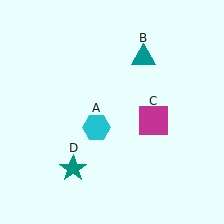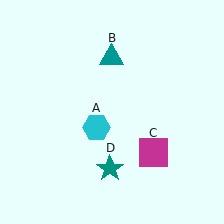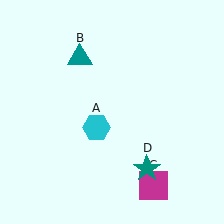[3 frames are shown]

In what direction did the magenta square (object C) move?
The magenta square (object C) moved down.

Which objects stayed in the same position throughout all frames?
Cyan hexagon (object A) remained stationary.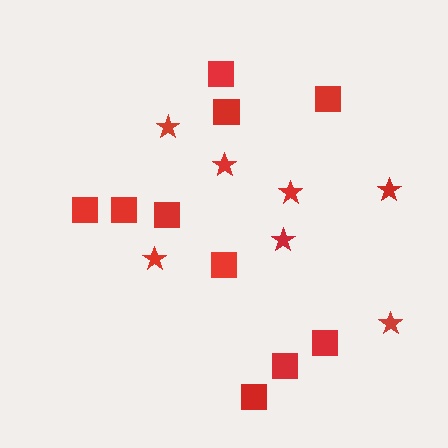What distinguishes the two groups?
There are 2 groups: one group of stars (7) and one group of squares (10).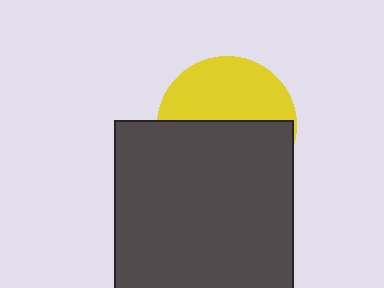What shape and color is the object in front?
The object in front is a dark gray square.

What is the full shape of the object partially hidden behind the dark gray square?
The partially hidden object is a yellow circle.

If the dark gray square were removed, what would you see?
You would see the complete yellow circle.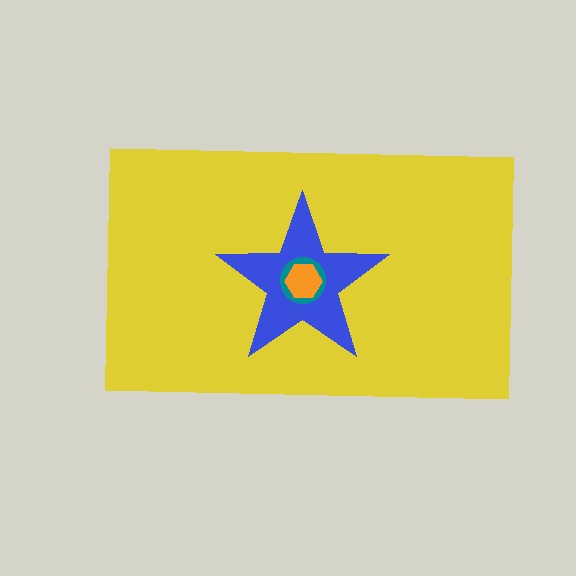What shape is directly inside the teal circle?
The orange hexagon.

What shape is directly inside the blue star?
The teal circle.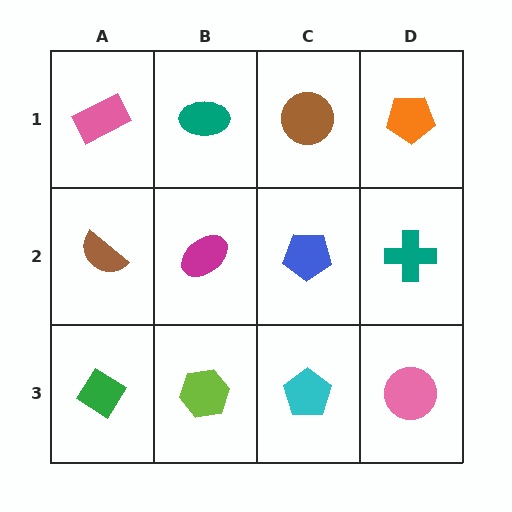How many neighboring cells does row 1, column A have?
2.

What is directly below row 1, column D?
A teal cross.